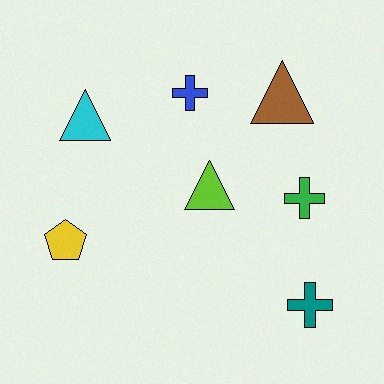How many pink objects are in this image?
There are no pink objects.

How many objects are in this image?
There are 7 objects.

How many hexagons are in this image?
There are no hexagons.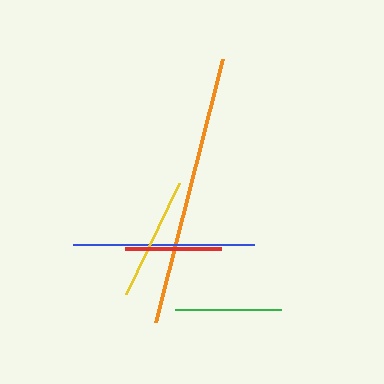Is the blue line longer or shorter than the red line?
The blue line is longer than the red line.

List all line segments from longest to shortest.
From longest to shortest: orange, blue, yellow, green, red.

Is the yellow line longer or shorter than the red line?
The yellow line is longer than the red line.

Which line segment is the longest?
The orange line is the longest at approximately 271 pixels.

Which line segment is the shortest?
The red line is the shortest at approximately 96 pixels.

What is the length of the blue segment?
The blue segment is approximately 181 pixels long.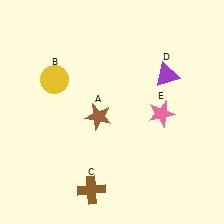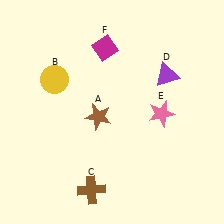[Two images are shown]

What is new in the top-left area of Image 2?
A magenta diamond (F) was added in the top-left area of Image 2.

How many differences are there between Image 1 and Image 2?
There is 1 difference between the two images.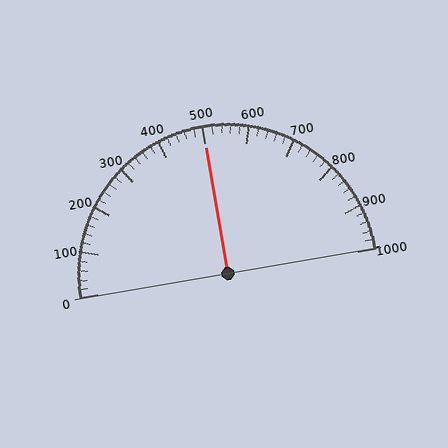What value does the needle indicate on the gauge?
The needle indicates approximately 500.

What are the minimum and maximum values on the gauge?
The gauge ranges from 0 to 1000.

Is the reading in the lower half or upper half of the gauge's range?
The reading is in the upper half of the range (0 to 1000).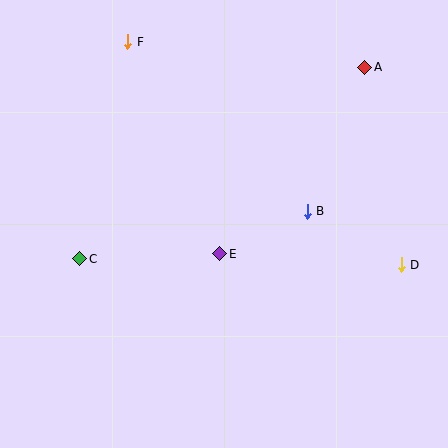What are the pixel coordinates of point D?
Point D is at (401, 265).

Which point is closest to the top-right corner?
Point A is closest to the top-right corner.